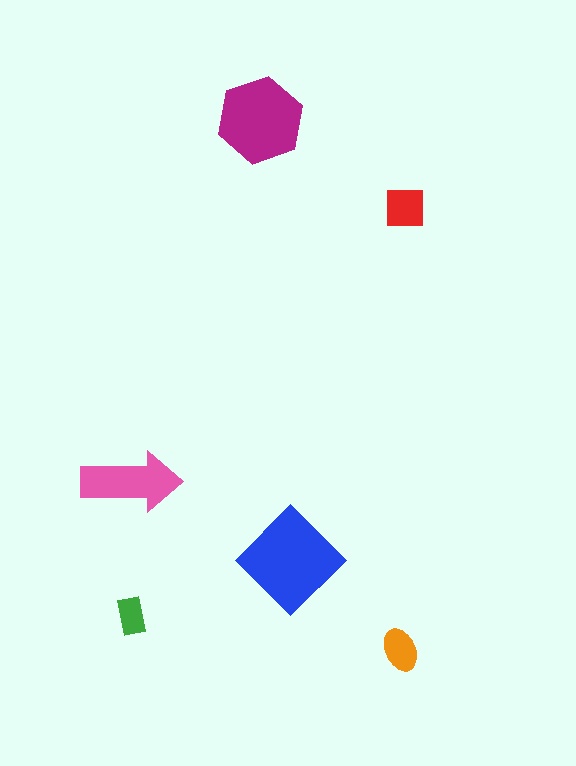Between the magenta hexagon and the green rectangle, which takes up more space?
The magenta hexagon.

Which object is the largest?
The blue diamond.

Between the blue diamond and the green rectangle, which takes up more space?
The blue diamond.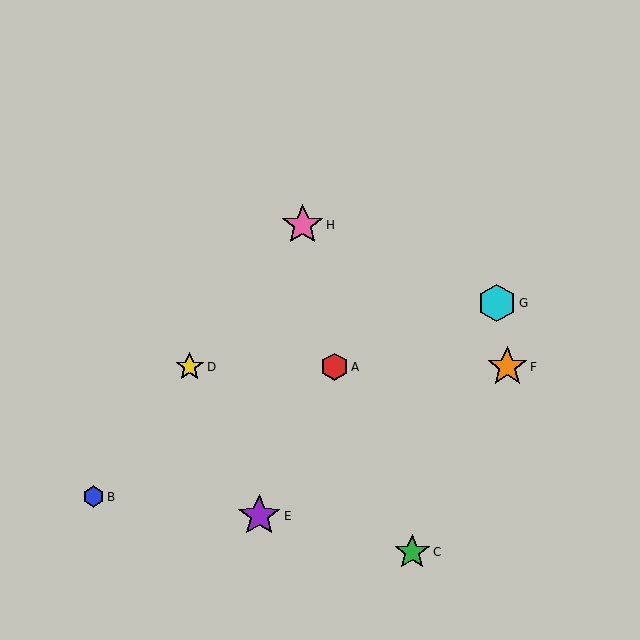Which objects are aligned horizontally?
Objects A, D, F are aligned horizontally.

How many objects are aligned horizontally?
3 objects (A, D, F) are aligned horizontally.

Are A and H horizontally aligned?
No, A is at y≈367 and H is at y≈225.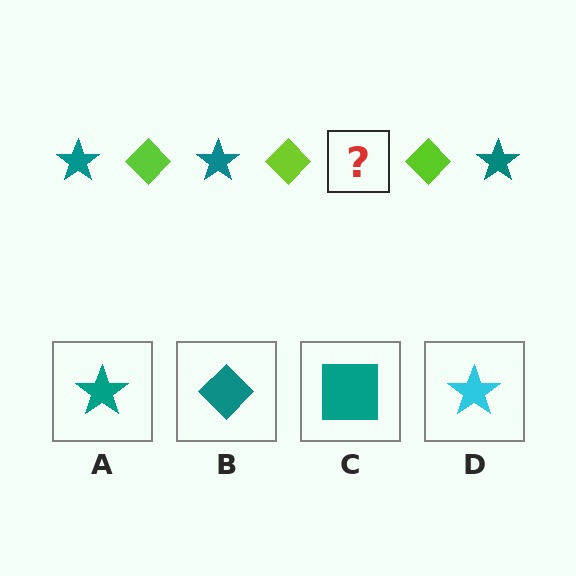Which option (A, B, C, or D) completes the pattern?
A.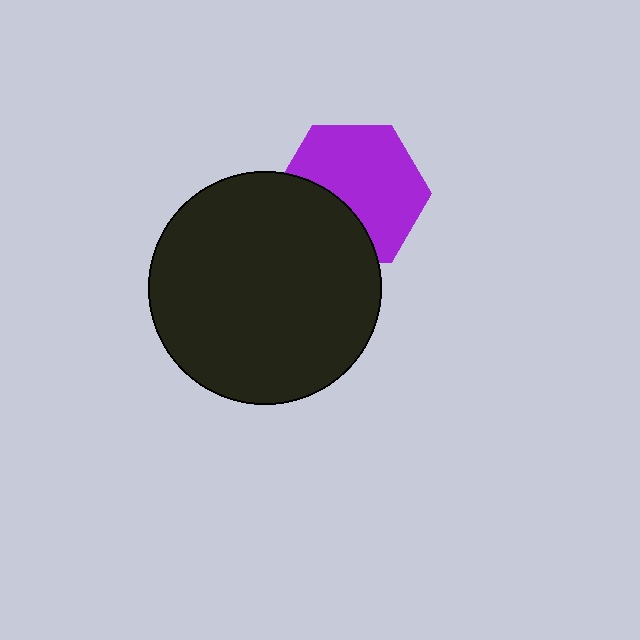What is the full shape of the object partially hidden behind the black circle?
The partially hidden object is a purple hexagon.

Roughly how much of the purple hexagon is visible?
Most of it is visible (roughly 66%).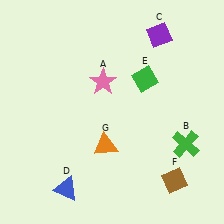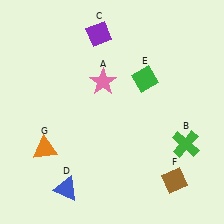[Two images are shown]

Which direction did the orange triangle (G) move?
The orange triangle (G) moved left.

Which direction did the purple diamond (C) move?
The purple diamond (C) moved left.